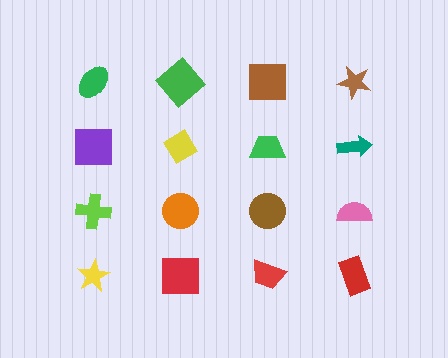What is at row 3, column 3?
A brown circle.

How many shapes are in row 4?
4 shapes.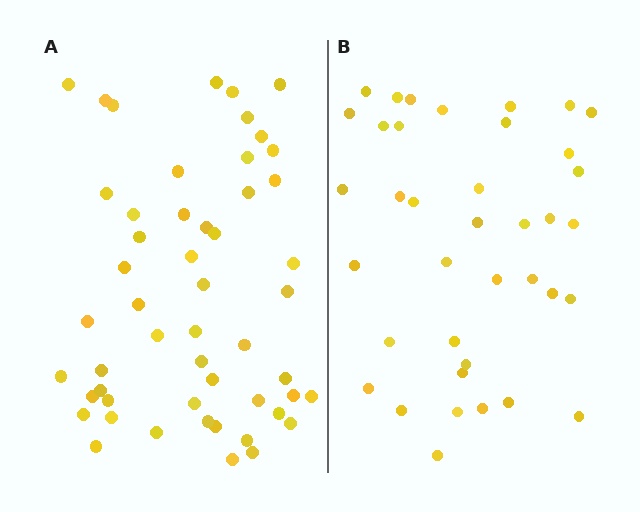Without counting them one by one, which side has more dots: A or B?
Region A (the left region) has more dots.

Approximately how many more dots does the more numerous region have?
Region A has approximately 15 more dots than region B.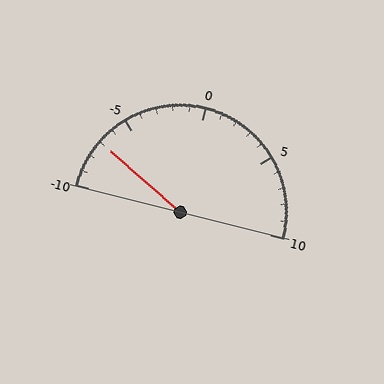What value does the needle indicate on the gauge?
The needle indicates approximately -7.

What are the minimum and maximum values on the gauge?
The gauge ranges from -10 to 10.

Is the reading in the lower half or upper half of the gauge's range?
The reading is in the lower half of the range (-10 to 10).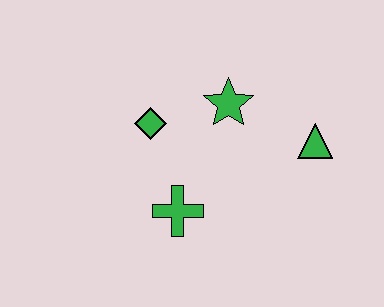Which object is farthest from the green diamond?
The green triangle is farthest from the green diamond.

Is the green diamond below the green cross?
No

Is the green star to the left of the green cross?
No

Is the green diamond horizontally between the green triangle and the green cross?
No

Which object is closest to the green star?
The green diamond is closest to the green star.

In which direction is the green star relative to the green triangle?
The green star is to the left of the green triangle.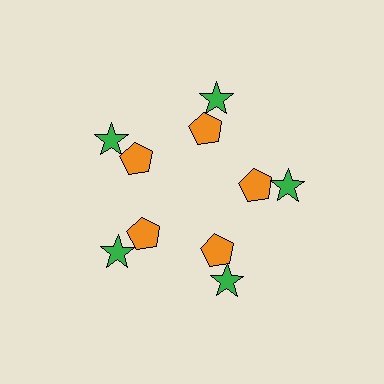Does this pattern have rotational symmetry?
Yes, this pattern has 5-fold rotational symmetry. It looks the same after rotating 72 degrees around the center.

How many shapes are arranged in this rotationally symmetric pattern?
There are 10 shapes, arranged in 5 groups of 2.